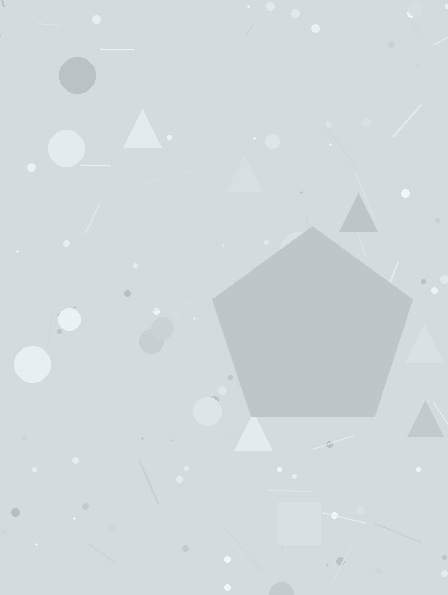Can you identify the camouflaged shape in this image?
The camouflaged shape is a pentagon.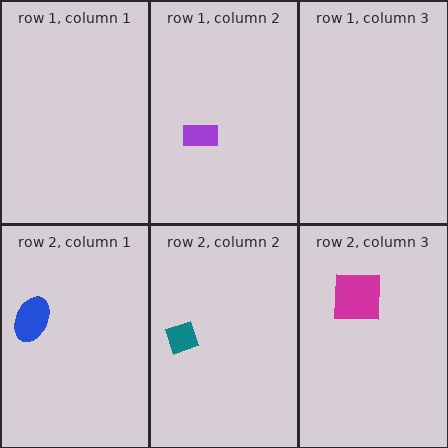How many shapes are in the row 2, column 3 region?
1.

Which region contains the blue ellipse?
The row 2, column 1 region.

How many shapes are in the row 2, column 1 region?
1.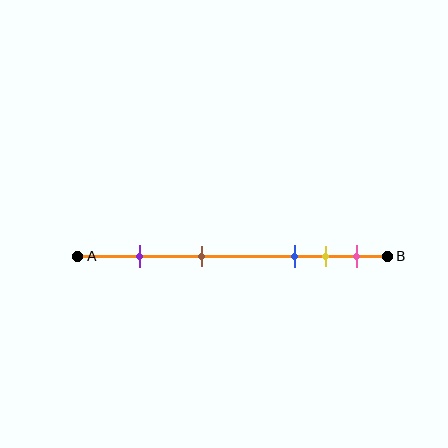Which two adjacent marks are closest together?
The yellow and pink marks are the closest adjacent pair.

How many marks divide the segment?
There are 5 marks dividing the segment.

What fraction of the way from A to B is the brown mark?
The brown mark is approximately 40% (0.4) of the way from A to B.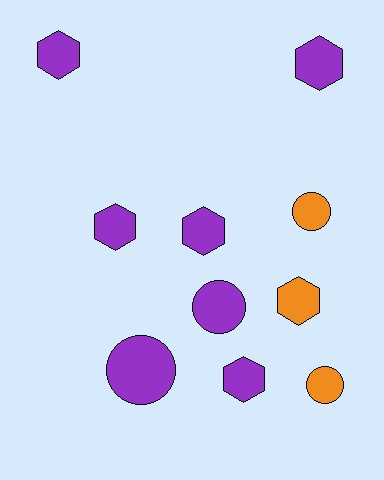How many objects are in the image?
There are 10 objects.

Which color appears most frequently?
Purple, with 7 objects.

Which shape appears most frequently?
Hexagon, with 6 objects.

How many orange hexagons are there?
There is 1 orange hexagon.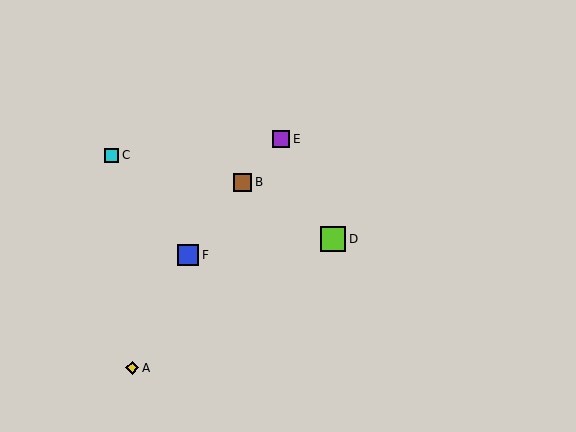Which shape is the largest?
The lime square (labeled D) is the largest.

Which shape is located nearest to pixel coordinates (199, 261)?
The blue square (labeled F) at (188, 255) is nearest to that location.